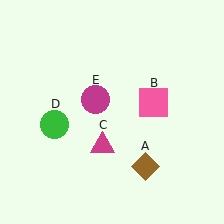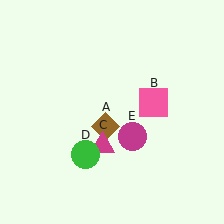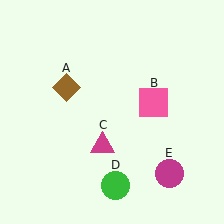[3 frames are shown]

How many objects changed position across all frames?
3 objects changed position: brown diamond (object A), green circle (object D), magenta circle (object E).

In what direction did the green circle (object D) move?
The green circle (object D) moved down and to the right.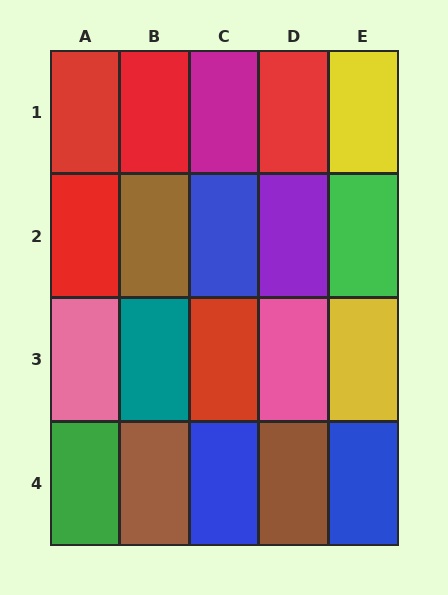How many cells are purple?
1 cell is purple.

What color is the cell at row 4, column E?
Blue.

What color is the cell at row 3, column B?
Teal.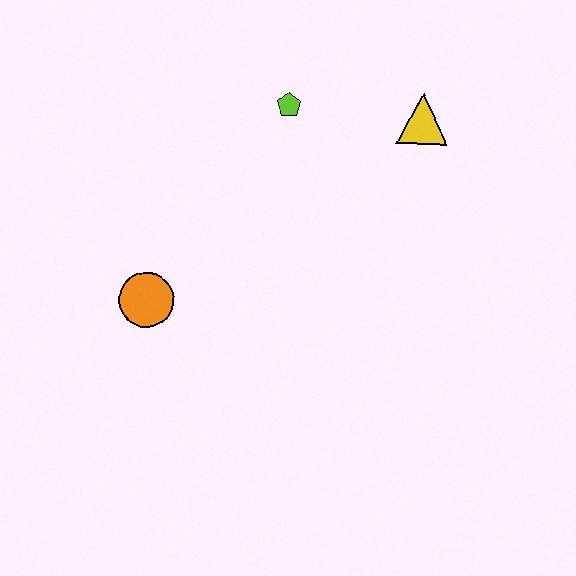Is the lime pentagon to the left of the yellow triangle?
Yes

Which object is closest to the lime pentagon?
The yellow triangle is closest to the lime pentagon.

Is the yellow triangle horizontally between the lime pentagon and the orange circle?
No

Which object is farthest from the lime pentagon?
The orange circle is farthest from the lime pentagon.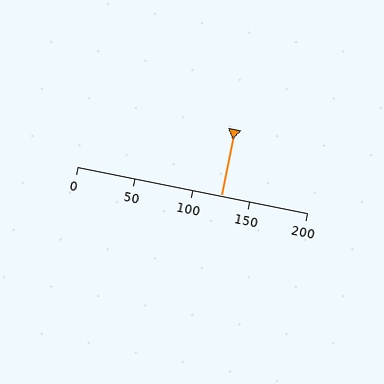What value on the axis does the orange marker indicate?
The marker indicates approximately 125.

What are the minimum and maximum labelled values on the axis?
The axis runs from 0 to 200.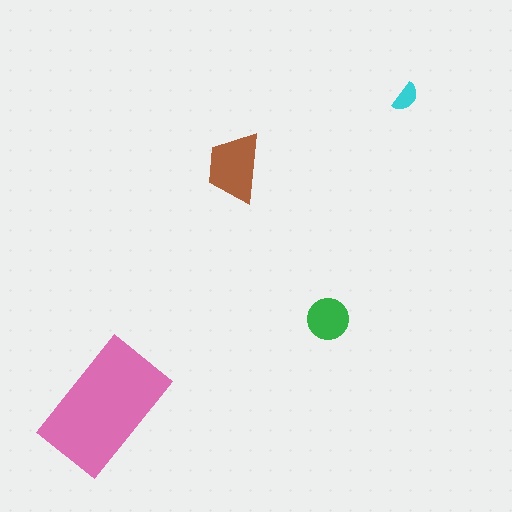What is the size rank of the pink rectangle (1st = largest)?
1st.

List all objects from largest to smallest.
The pink rectangle, the brown trapezoid, the green circle, the cyan semicircle.